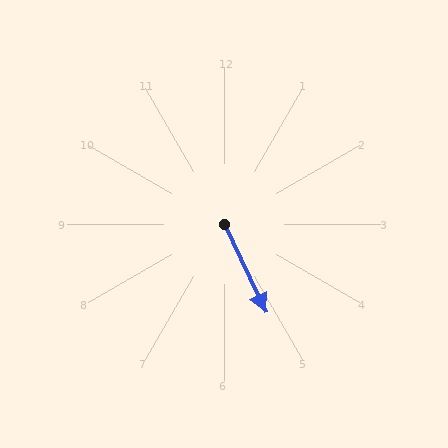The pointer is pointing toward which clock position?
Roughly 5 o'clock.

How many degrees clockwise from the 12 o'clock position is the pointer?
Approximately 155 degrees.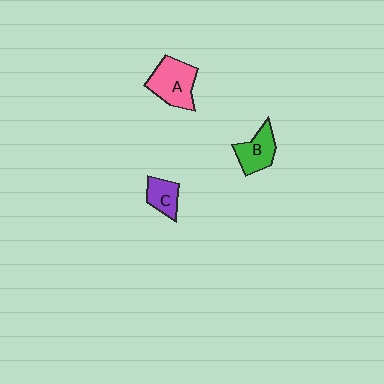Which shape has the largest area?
Shape A (pink).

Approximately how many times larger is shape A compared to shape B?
Approximately 1.4 times.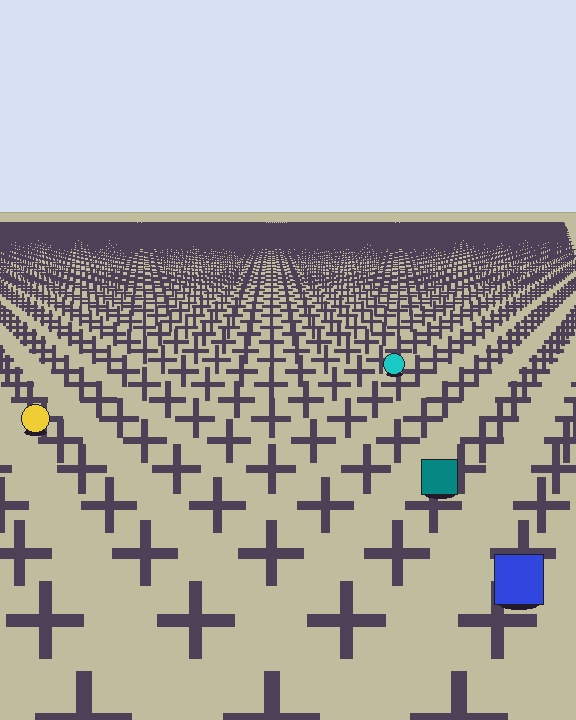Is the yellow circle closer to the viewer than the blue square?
No. The blue square is closer — you can tell from the texture gradient: the ground texture is coarser near it.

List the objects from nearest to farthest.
From nearest to farthest: the blue square, the teal square, the yellow circle, the cyan circle.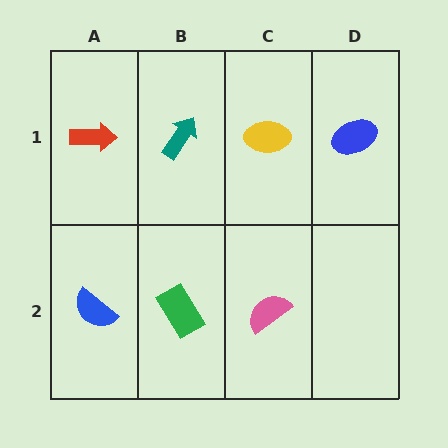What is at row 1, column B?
A teal arrow.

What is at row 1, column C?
A yellow ellipse.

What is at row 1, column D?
A blue ellipse.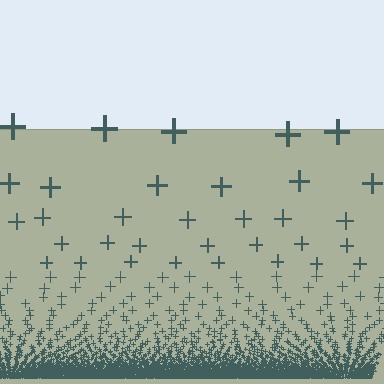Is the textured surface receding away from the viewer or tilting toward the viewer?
The surface appears to tilt toward the viewer. Texture elements get larger and sparser toward the top.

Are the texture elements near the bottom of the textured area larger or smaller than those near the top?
Smaller. The gradient is inverted — elements near the bottom are smaller and denser.